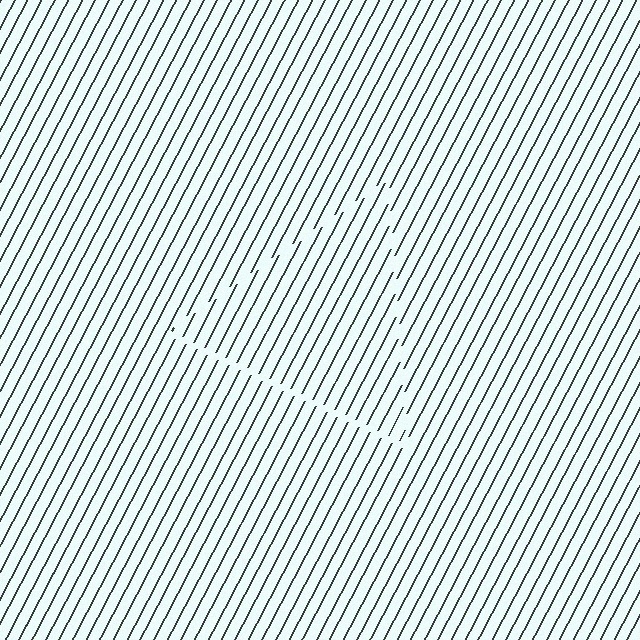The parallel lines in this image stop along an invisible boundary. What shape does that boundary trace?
An illusory triangle. The interior of the shape contains the same grating, shifted by half a period — the contour is defined by the phase discontinuity where line-ends from the inner and outer gratings abut.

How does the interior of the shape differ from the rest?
The interior of the shape contains the same grating, shifted by half a period — the contour is defined by the phase discontinuity where line-ends from the inner and outer gratings abut.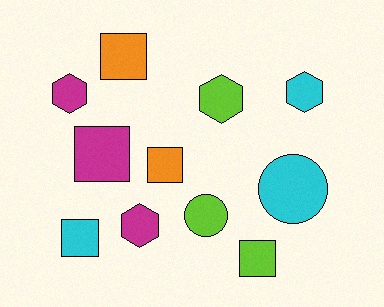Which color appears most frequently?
Magenta, with 3 objects.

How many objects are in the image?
There are 11 objects.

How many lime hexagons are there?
There is 1 lime hexagon.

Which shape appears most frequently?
Square, with 5 objects.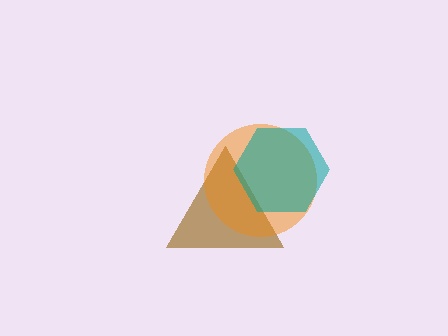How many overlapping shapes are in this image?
There are 3 overlapping shapes in the image.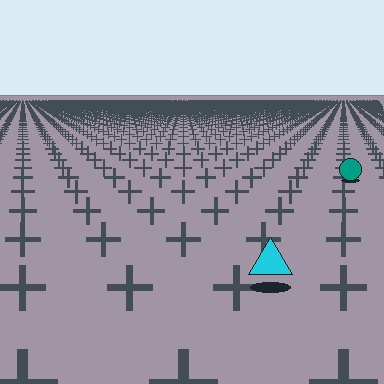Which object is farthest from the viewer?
The teal circle is farthest from the viewer. It appears smaller and the ground texture around it is denser.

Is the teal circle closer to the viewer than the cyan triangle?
No. The cyan triangle is closer — you can tell from the texture gradient: the ground texture is coarser near it.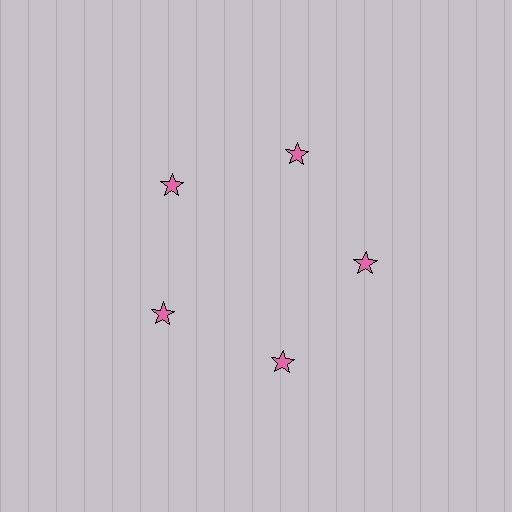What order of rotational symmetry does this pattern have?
This pattern has 5-fold rotational symmetry.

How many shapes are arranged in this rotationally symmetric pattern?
There are 5 shapes, arranged in 5 groups of 1.